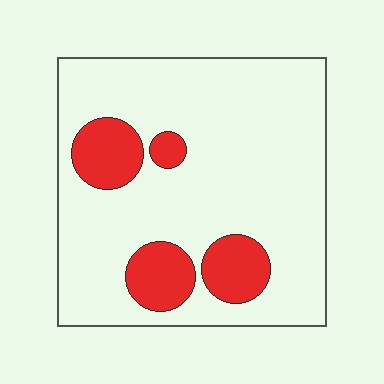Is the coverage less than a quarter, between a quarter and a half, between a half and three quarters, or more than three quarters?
Less than a quarter.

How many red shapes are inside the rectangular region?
4.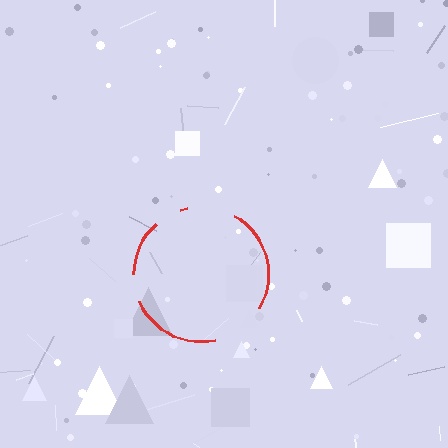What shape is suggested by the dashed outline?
The dashed outline suggests a circle.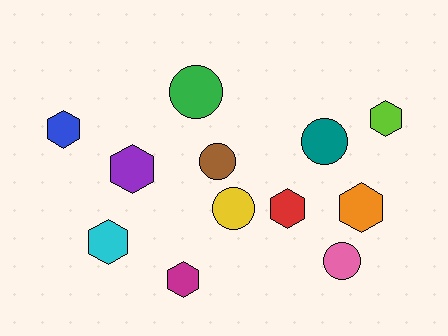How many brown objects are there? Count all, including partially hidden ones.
There is 1 brown object.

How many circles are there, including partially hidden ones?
There are 5 circles.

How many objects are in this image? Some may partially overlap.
There are 12 objects.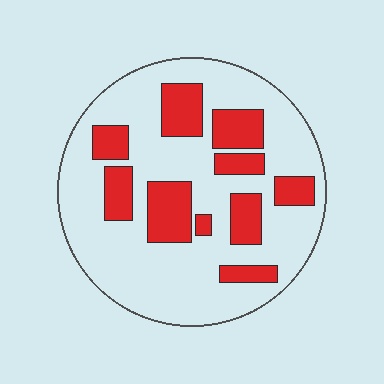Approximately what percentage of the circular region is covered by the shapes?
Approximately 25%.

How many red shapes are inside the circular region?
10.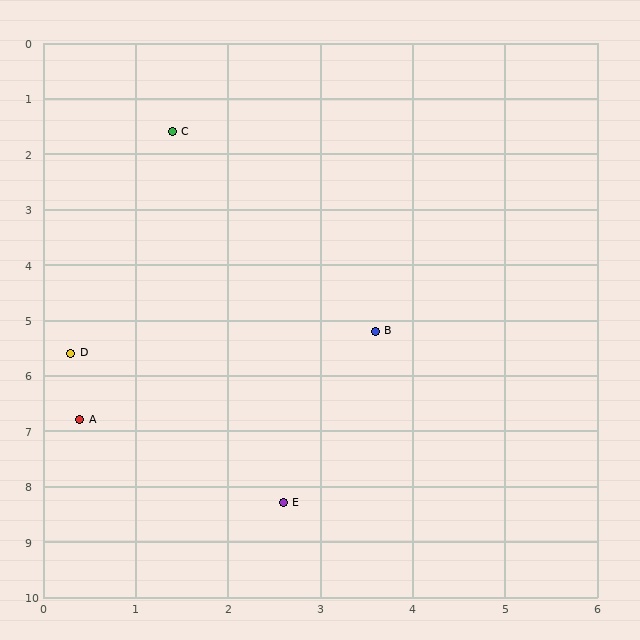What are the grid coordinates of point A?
Point A is at approximately (0.4, 6.8).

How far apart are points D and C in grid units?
Points D and C are about 4.1 grid units apart.